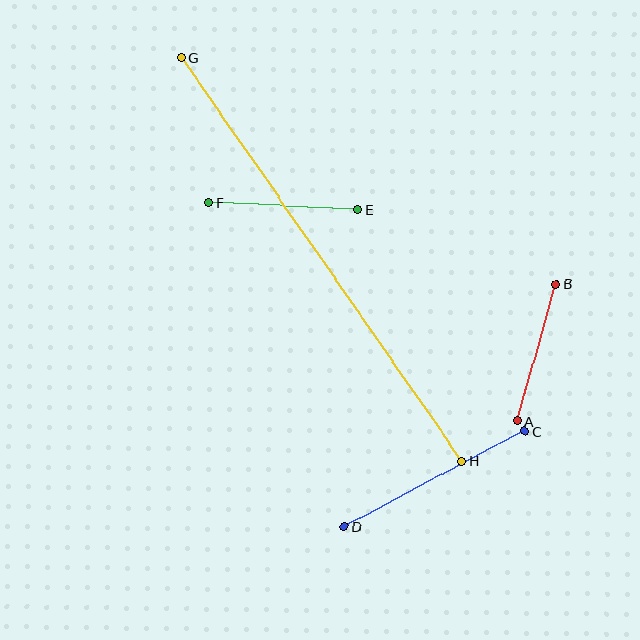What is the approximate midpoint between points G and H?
The midpoint is at approximately (322, 260) pixels.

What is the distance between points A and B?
The distance is approximately 143 pixels.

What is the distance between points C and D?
The distance is approximately 204 pixels.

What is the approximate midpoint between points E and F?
The midpoint is at approximately (283, 206) pixels.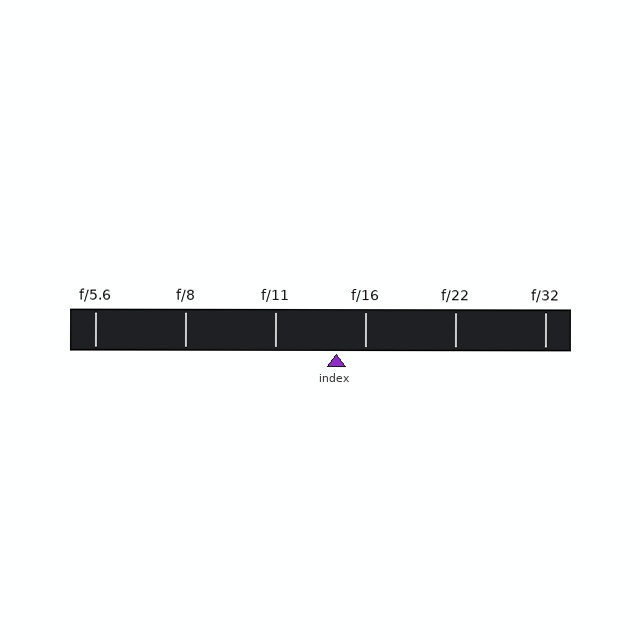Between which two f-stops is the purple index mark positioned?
The index mark is between f/11 and f/16.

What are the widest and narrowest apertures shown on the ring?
The widest aperture shown is f/5.6 and the narrowest is f/32.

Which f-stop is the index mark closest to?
The index mark is closest to f/16.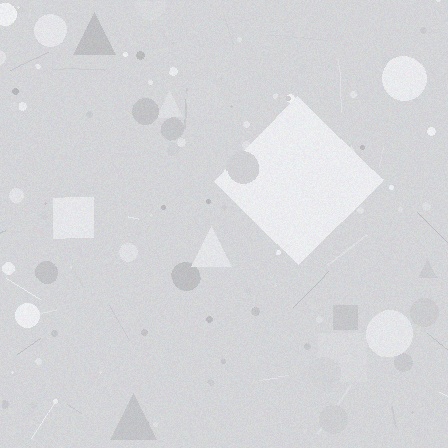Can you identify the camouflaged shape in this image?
The camouflaged shape is a diamond.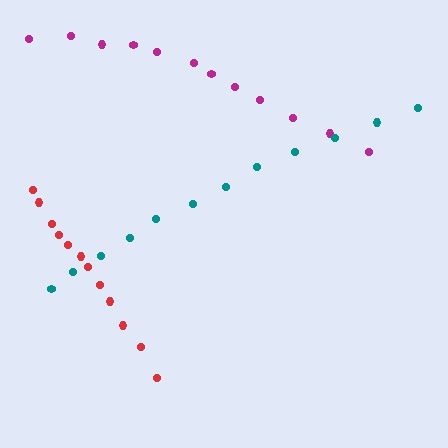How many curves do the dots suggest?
There are 3 distinct paths.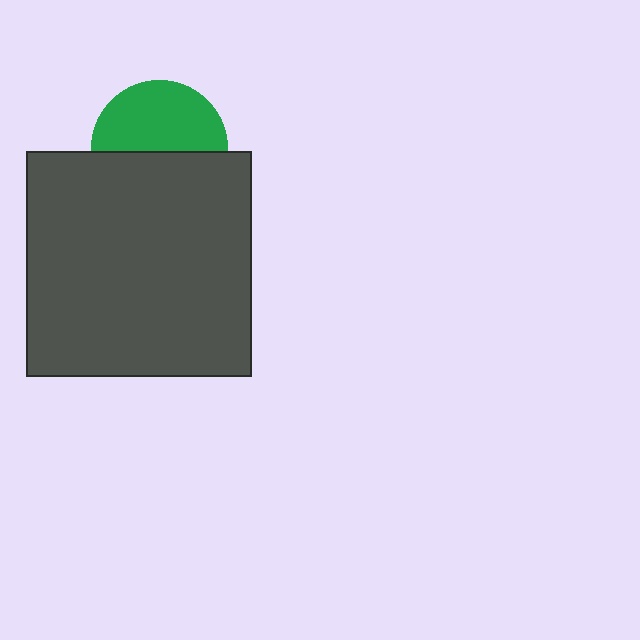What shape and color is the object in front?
The object in front is a dark gray square.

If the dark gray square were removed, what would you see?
You would see the complete green circle.